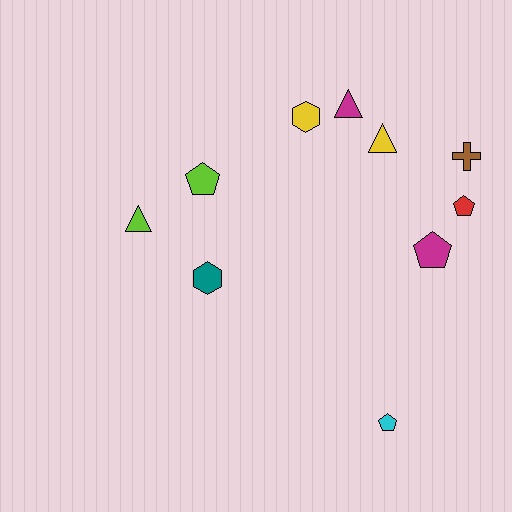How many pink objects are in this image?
There are no pink objects.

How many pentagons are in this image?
There are 4 pentagons.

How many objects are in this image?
There are 10 objects.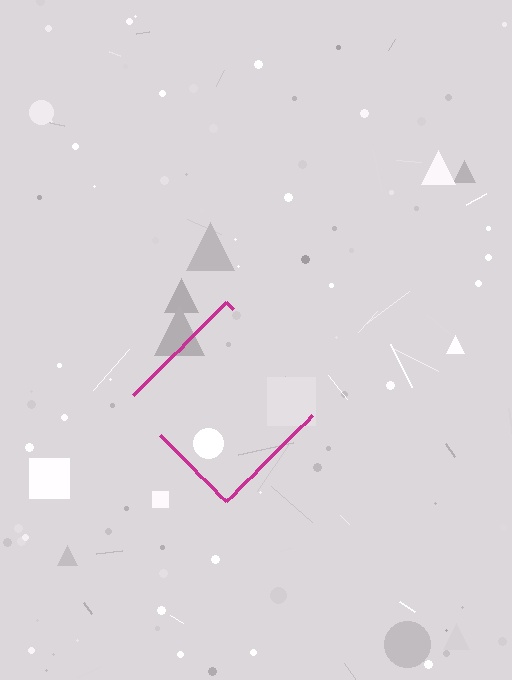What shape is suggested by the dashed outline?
The dashed outline suggests a diamond.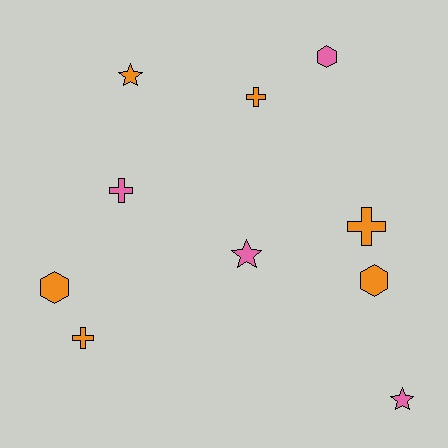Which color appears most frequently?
Orange, with 6 objects.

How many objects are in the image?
There are 10 objects.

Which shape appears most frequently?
Cross, with 4 objects.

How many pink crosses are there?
There is 1 pink cross.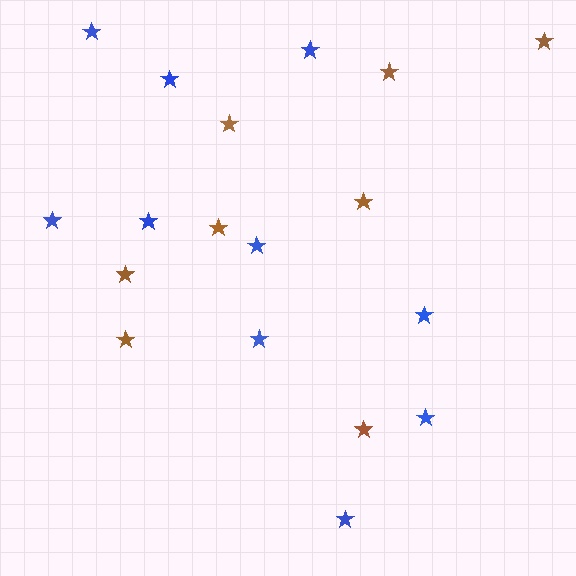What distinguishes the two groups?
There are 2 groups: one group of blue stars (10) and one group of brown stars (8).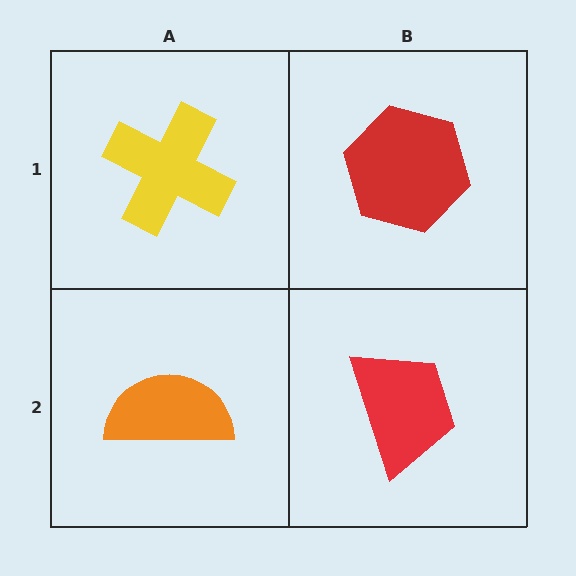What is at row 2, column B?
A red trapezoid.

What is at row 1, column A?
A yellow cross.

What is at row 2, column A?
An orange semicircle.